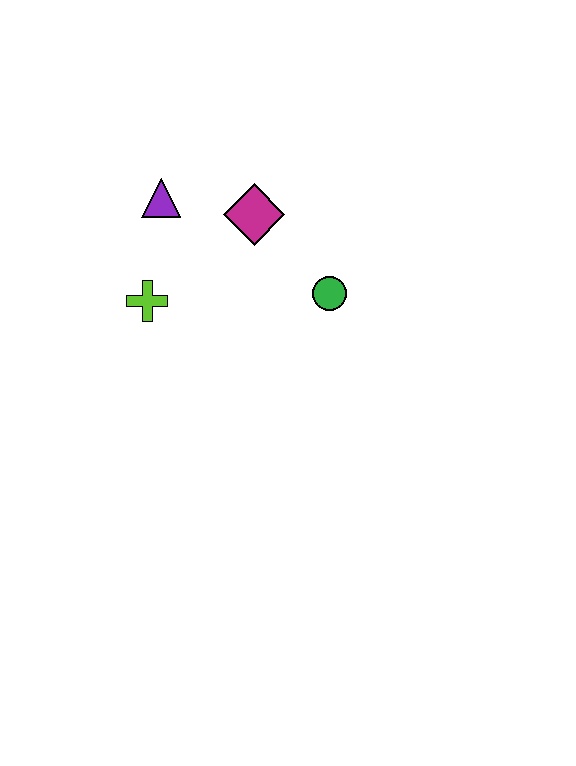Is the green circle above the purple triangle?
No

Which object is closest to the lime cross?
The purple triangle is closest to the lime cross.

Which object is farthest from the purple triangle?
The green circle is farthest from the purple triangle.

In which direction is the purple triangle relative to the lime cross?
The purple triangle is above the lime cross.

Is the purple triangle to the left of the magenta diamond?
Yes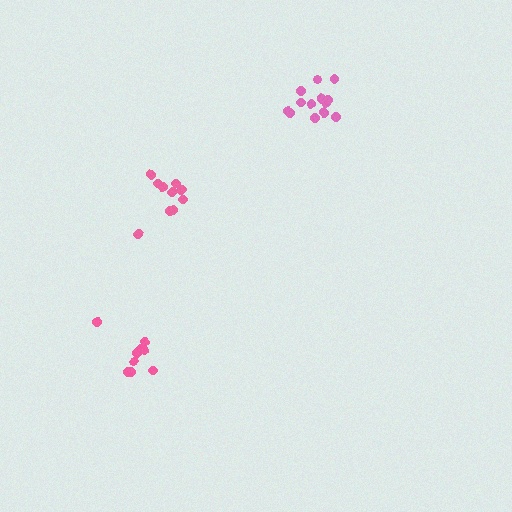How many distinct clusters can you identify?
There are 3 distinct clusters.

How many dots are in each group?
Group 1: 10 dots, Group 2: 9 dots, Group 3: 14 dots (33 total).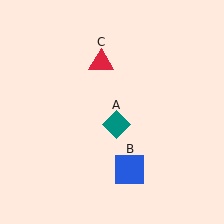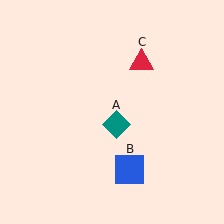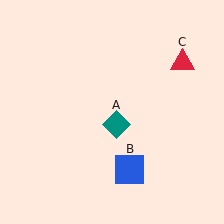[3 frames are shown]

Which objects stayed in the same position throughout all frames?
Teal diamond (object A) and blue square (object B) remained stationary.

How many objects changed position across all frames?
1 object changed position: red triangle (object C).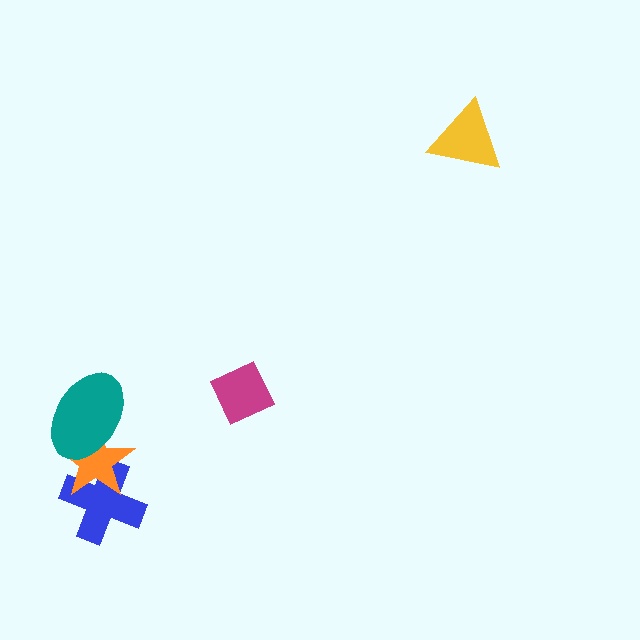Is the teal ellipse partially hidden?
No, no other shape covers it.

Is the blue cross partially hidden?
Yes, it is partially covered by another shape.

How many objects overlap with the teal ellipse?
1 object overlaps with the teal ellipse.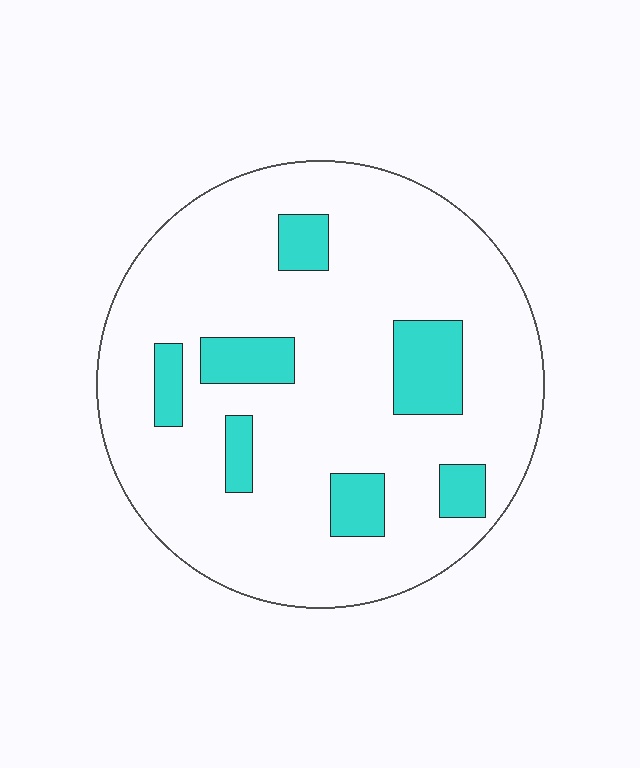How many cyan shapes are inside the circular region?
7.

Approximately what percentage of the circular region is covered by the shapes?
Approximately 15%.